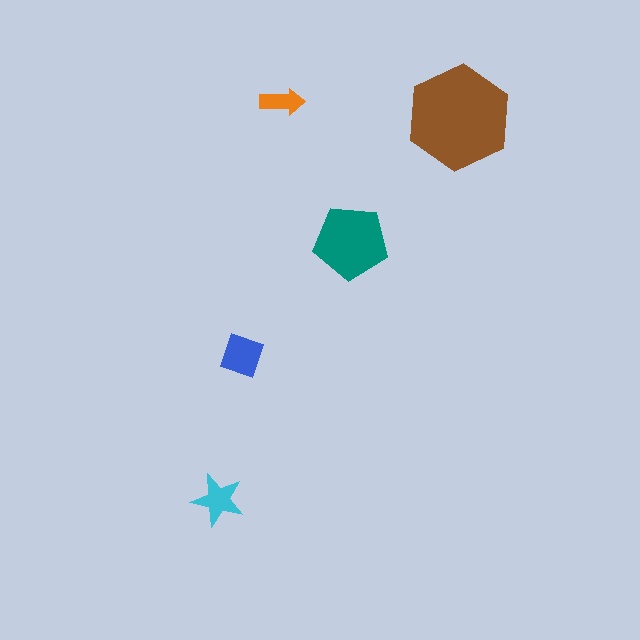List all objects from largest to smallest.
The brown hexagon, the teal pentagon, the blue square, the cyan star, the orange arrow.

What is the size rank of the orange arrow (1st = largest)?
5th.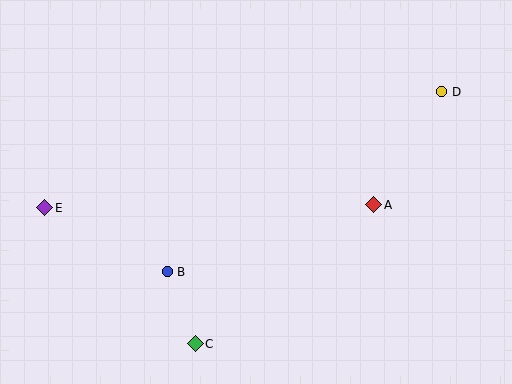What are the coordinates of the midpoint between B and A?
The midpoint between B and A is at (271, 238).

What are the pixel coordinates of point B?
Point B is at (167, 272).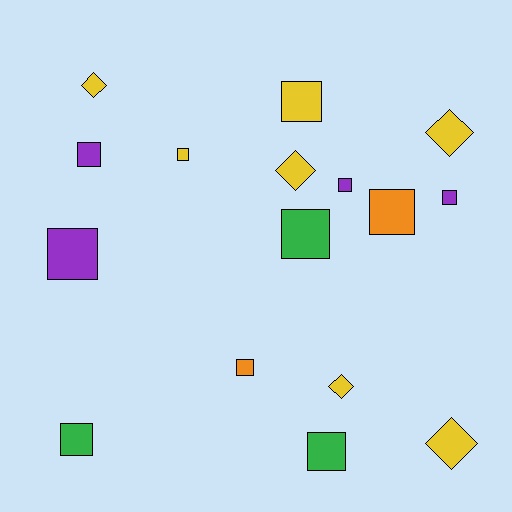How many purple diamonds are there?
There are no purple diamonds.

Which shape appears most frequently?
Square, with 11 objects.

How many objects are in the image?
There are 16 objects.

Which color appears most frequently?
Yellow, with 7 objects.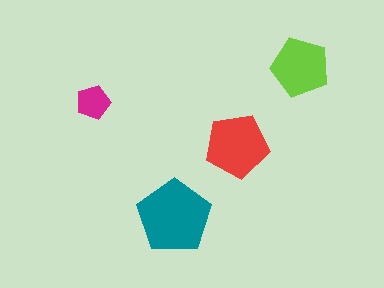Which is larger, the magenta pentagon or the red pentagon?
The red one.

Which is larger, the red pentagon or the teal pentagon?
The teal one.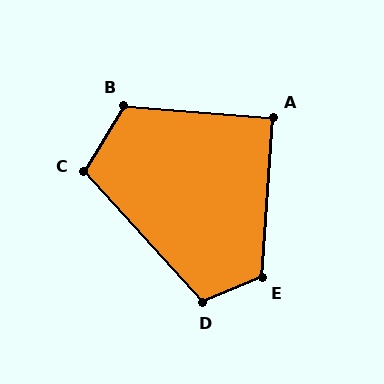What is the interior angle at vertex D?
Approximately 110 degrees (obtuse).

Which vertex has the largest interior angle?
E, at approximately 117 degrees.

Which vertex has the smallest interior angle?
A, at approximately 91 degrees.